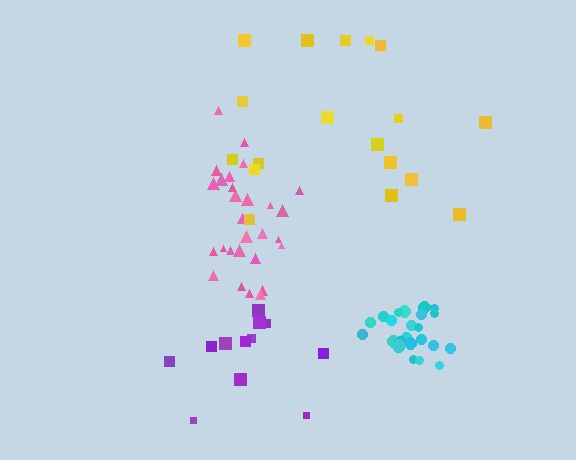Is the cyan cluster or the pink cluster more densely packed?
Cyan.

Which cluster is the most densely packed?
Cyan.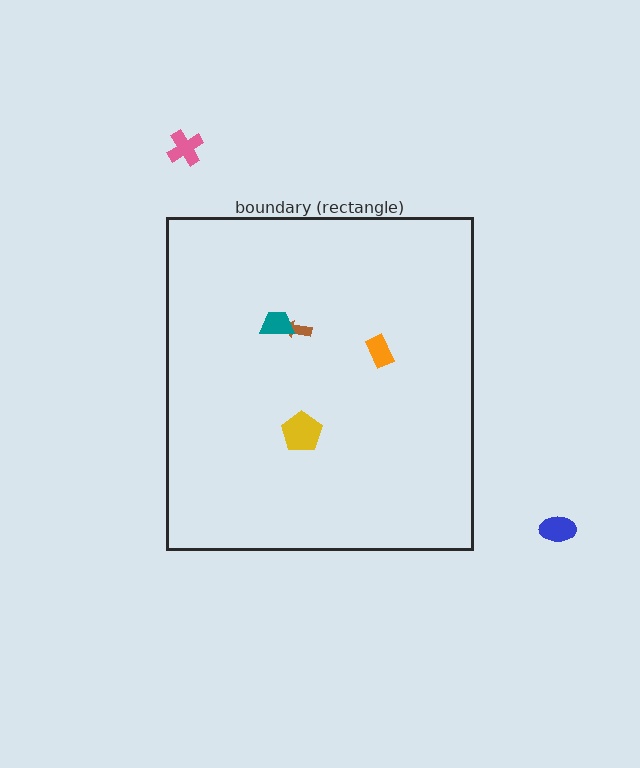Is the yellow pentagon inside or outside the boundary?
Inside.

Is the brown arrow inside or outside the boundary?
Inside.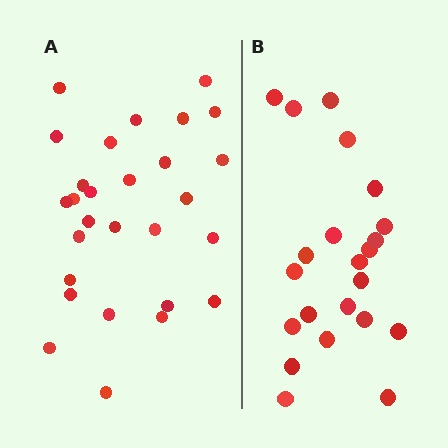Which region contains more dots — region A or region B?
Region A (the left region) has more dots.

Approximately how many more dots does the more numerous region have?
Region A has about 6 more dots than region B.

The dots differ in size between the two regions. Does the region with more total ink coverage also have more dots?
No. Region B has more total ink coverage because its dots are larger, but region A actually contains more individual dots. Total area can be misleading — the number of items is what matters here.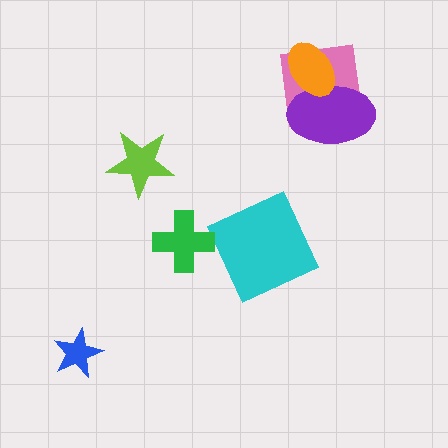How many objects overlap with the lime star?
0 objects overlap with the lime star.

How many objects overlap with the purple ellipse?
2 objects overlap with the purple ellipse.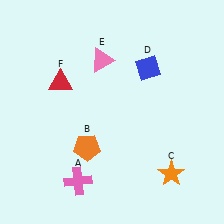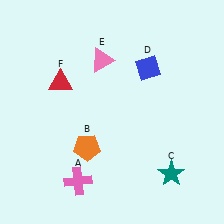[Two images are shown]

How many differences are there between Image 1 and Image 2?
There is 1 difference between the two images.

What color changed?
The star (C) changed from orange in Image 1 to teal in Image 2.